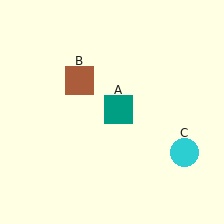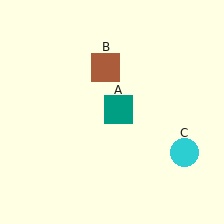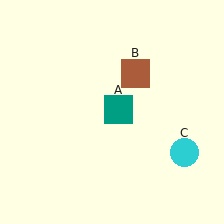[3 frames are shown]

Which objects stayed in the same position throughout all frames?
Teal square (object A) and cyan circle (object C) remained stationary.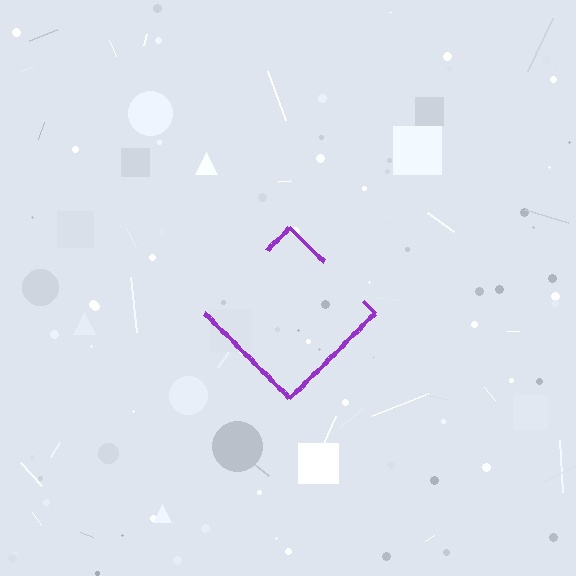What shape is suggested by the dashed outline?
The dashed outline suggests a diamond.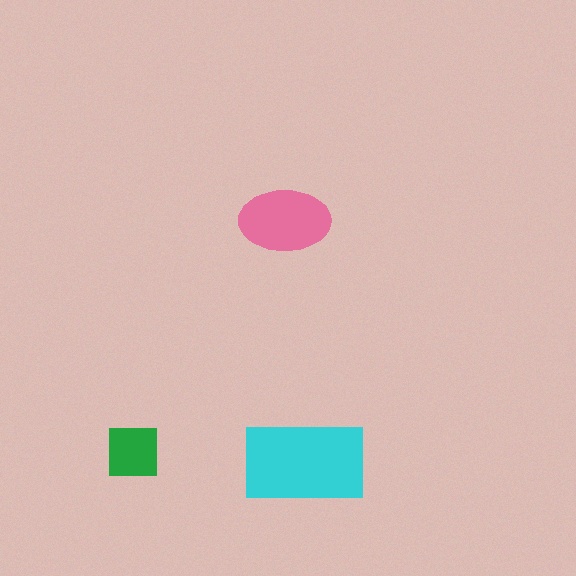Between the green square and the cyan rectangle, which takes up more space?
The cyan rectangle.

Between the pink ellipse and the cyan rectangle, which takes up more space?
The cyan rectangle.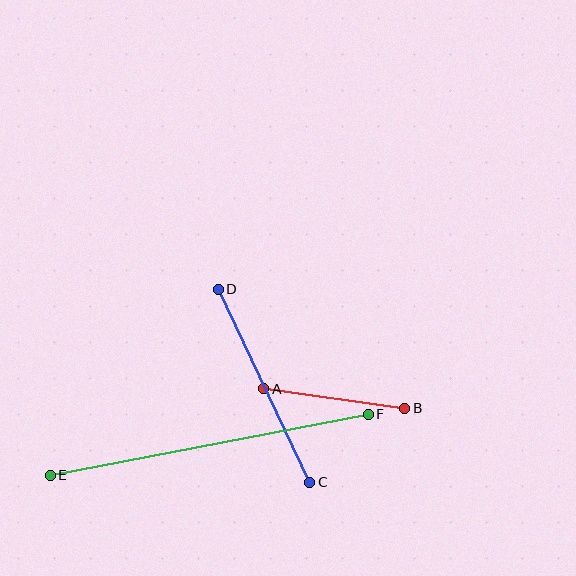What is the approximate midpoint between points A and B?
The midpoint is at approximately (334, 398) pixels.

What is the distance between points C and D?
The distance is approximately 214 pixels.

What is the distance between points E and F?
The distance is approximately 324 pixels.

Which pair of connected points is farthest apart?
Points E and F are farthest apart.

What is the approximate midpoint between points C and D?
The midpoint is at approximately (264, 386) pixels.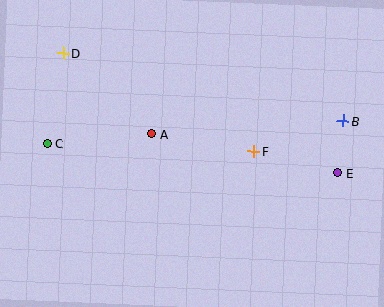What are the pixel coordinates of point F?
Point F is at (254, 151).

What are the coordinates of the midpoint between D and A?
The midpoint between D and A is at (107, 94).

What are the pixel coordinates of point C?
Point C is at (48, 144).